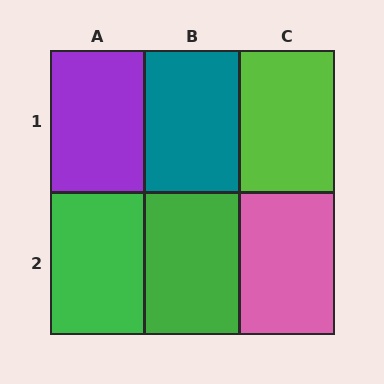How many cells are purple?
1 cell is purple.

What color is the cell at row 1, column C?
Lime.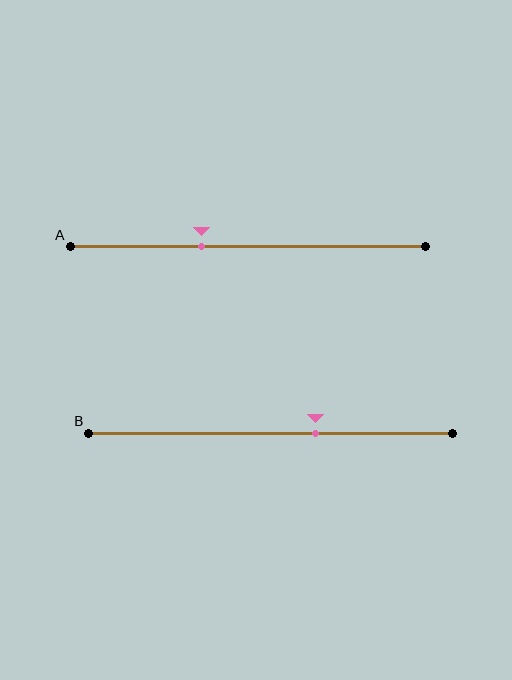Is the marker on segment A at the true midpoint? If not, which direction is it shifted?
No, the marker on segment A is shifted to the left by about 13% of the segment length.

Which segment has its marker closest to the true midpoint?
Segment B has its marker closest to the true midpoint.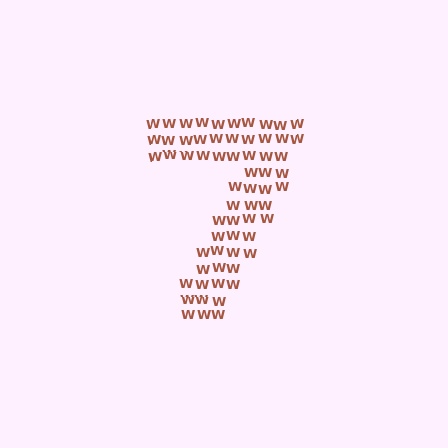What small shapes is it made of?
It is made of small letter W's.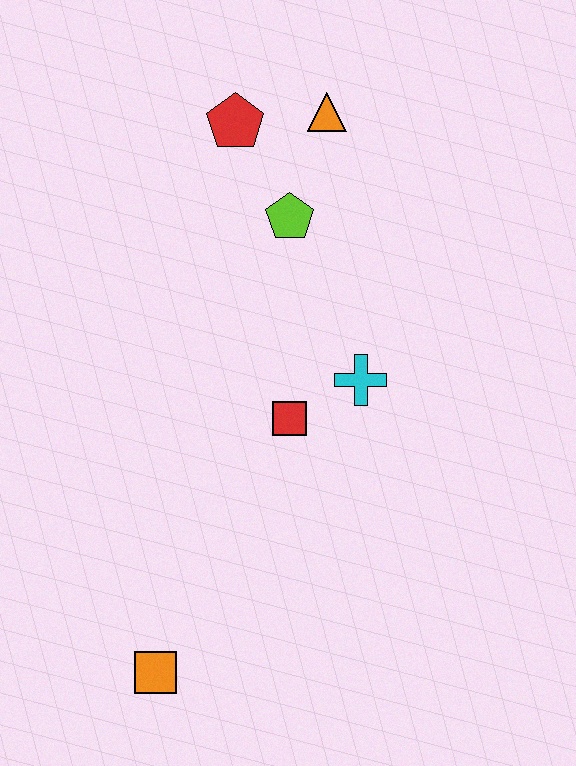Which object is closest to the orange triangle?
The red pentagon is closest to the orange triangle.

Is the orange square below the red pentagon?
Yes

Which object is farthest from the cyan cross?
The orange square is farthest from the cyan cross.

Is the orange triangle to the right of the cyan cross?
No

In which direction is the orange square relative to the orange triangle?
The orange square is below the orange triangle.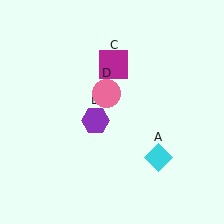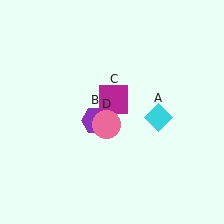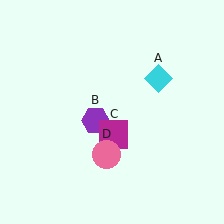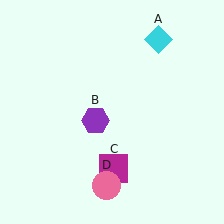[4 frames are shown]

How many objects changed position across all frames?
3 objects changed position: cyan diamond (object A), magenta square (object C), pink circle (object D).